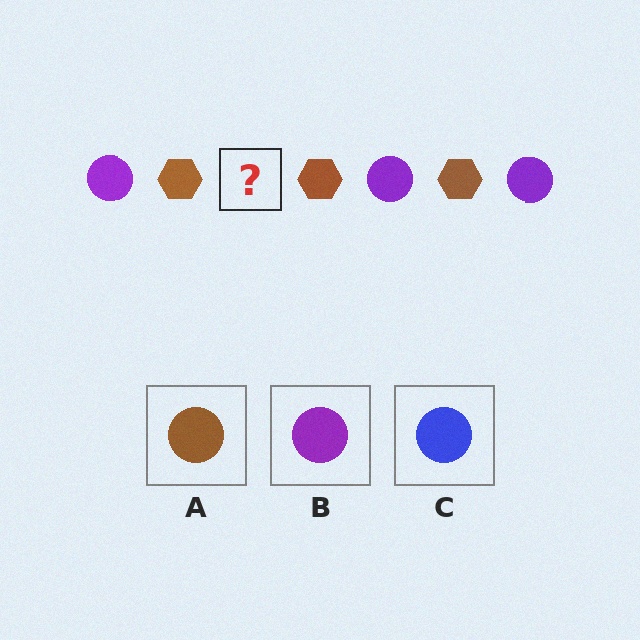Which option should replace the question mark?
Option B.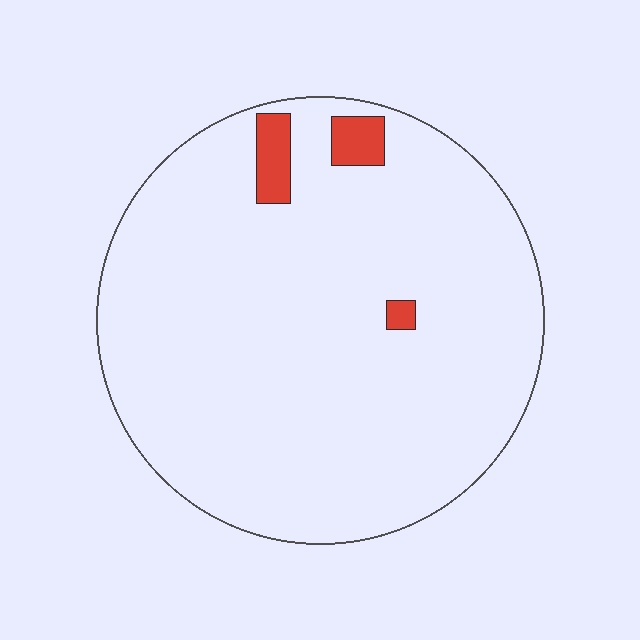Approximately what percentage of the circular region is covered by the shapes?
Approximately 5%.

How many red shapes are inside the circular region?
3.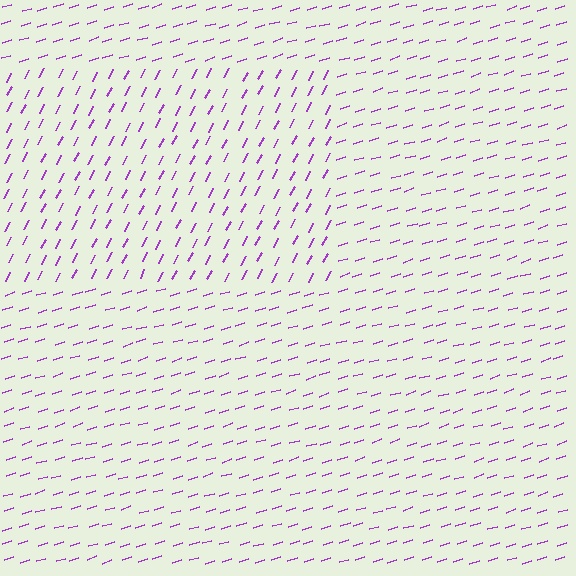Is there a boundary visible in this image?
Yes, there is a texture boundary formed by a change in line orientation.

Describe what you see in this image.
The image is filled with small purple line segments. A rectangle region in the image has lines oriented differently from the surrounding lines, creating a visible texture boundary.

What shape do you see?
I see a rectangle.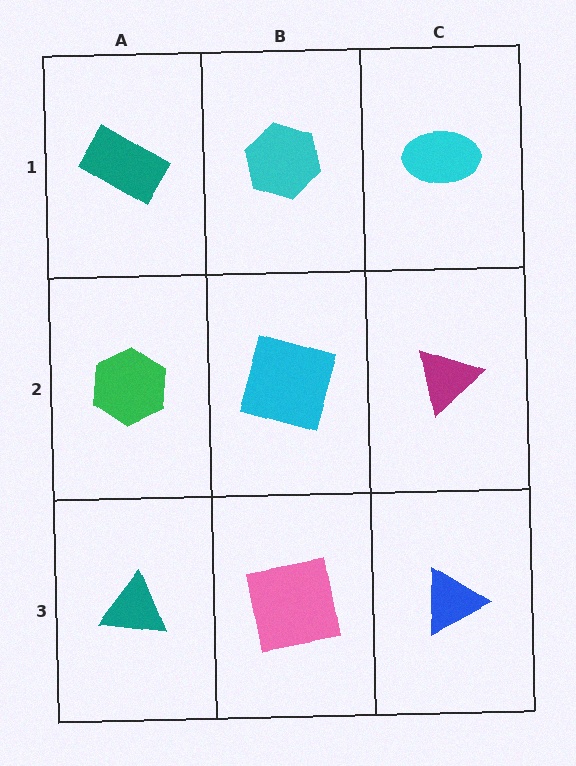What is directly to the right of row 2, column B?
A magenta triangle.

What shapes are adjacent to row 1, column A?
A green hexagon (row 2, column A), a cyan hexagon (row 1, column B).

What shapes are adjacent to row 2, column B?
A cyan hexagon (row 1, column B), a pink square (row 3, column B), a green hexagon (row 2, column A), a magenta triangle (row 2, column C).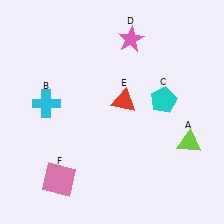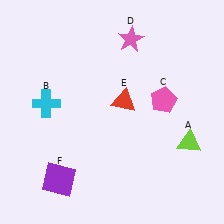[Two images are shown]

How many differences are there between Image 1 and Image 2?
There are 2 differences between the two images.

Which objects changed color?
C changed from cyan to pink. F changed from pink to purple.